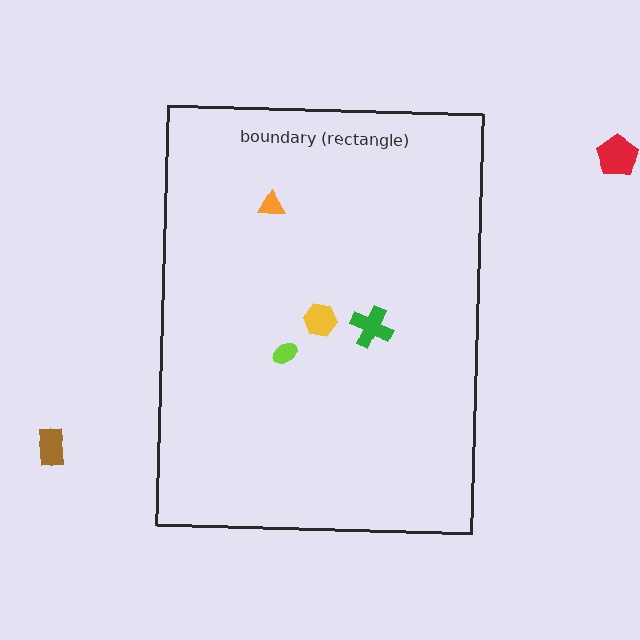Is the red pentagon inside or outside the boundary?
Outside.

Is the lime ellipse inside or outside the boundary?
Inside.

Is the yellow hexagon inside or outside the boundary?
Inside.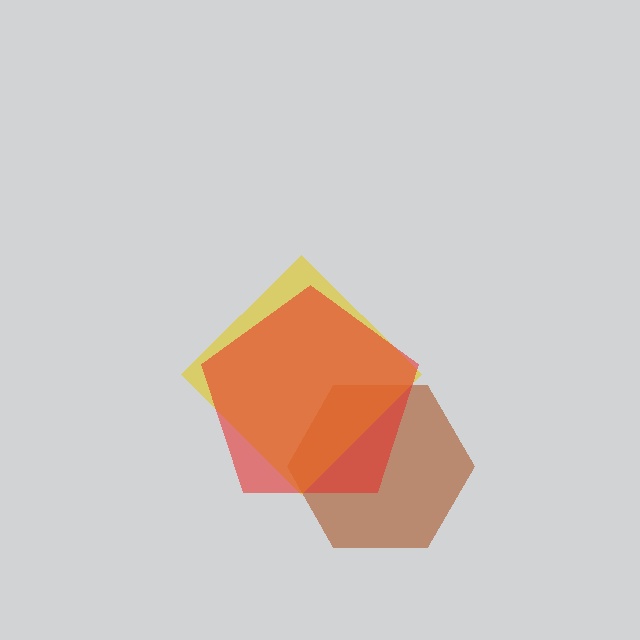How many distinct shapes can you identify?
There are 3 distinct shapes: a brown hexagon, a yellow diamond, a red pentagon.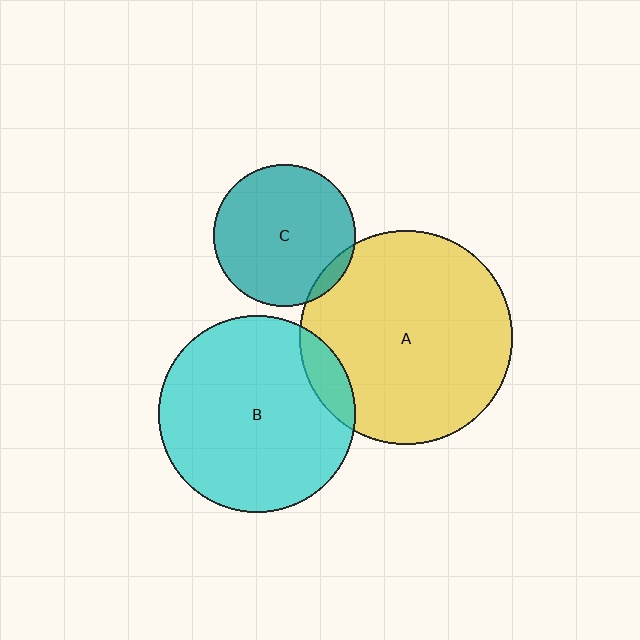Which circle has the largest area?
Circle A (yellow).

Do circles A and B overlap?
Yes.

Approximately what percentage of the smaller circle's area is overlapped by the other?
Approximately 10%.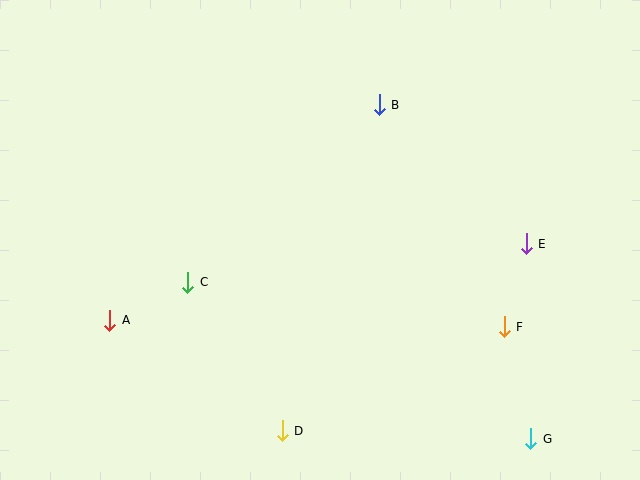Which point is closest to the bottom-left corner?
Point A is closest to the bottom-left corner.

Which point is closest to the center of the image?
Point C at (188, 282) is closest to the center.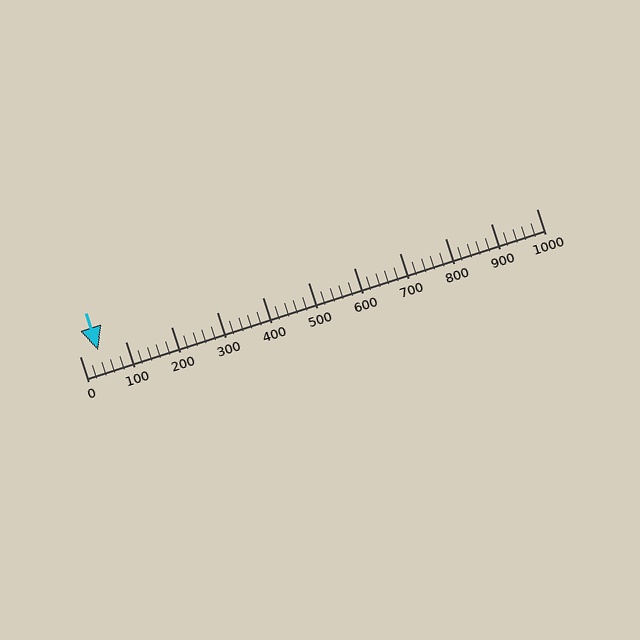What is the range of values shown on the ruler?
The ruler shows values from 0 to 1000.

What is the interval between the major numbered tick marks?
The major tick marks are spaced 100 units apart.